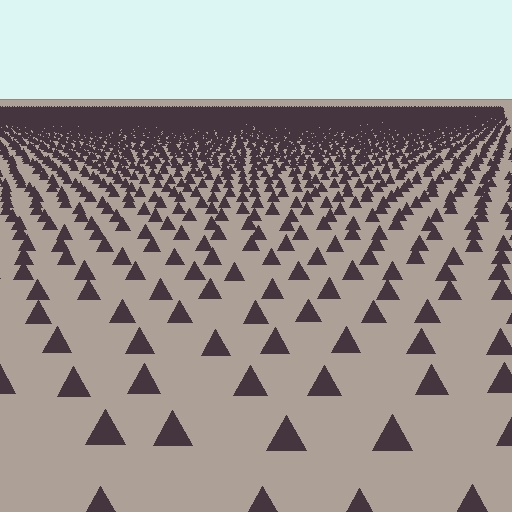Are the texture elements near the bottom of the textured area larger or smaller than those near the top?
Larger. Near the bottom, elements are closer to the viewer and appear at a bigger on-screen size.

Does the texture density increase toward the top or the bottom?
Density increases toward the top.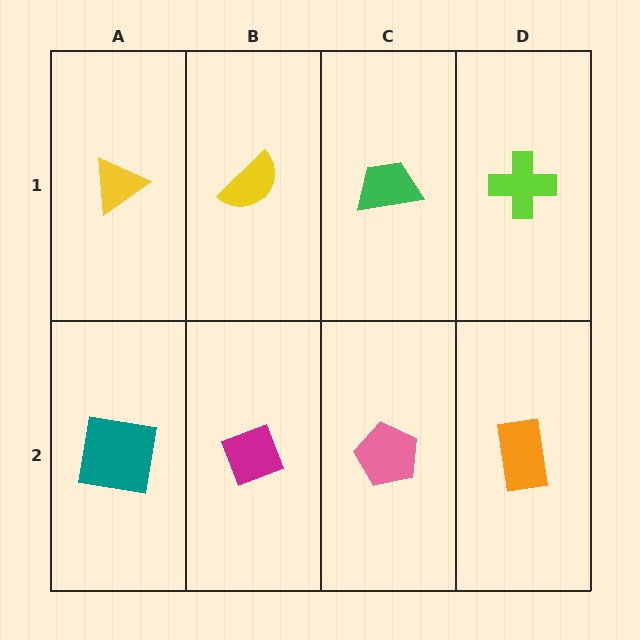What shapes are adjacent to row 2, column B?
A yellow semicircle (row 1, column B), a teal square (row 2, column A), a pink pentagon (row 2, column C).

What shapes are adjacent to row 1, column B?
A magenta diamond (row 2, column B), a yellow triangle (row 1, column A), a green trapezoid (row 1, column C).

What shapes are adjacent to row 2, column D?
A lime cross (row 1, column D), a pink pentagon (row 2, column C).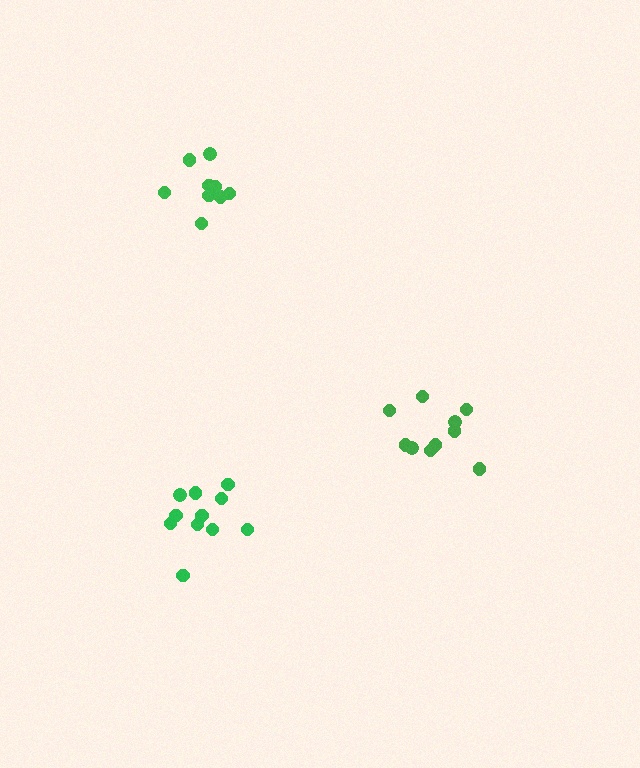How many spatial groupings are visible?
There are 3 spatial groupings.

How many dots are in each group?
Group 1: 11 dots, Group 2: 11 dots, Group 3: 9 dots (31 total).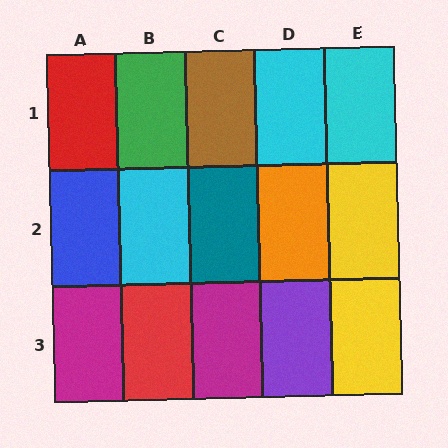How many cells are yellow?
2 cells are yellow.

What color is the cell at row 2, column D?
Orange.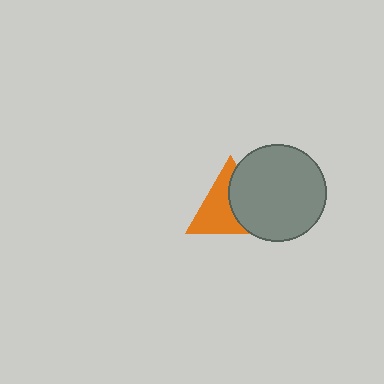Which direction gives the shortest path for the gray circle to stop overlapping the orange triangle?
Moving right gives the shortest separation.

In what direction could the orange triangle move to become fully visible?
The orange triangle could move left. That would shift it out from behind the gray circle entirely.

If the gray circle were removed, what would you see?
You would see the complete orange triangle.